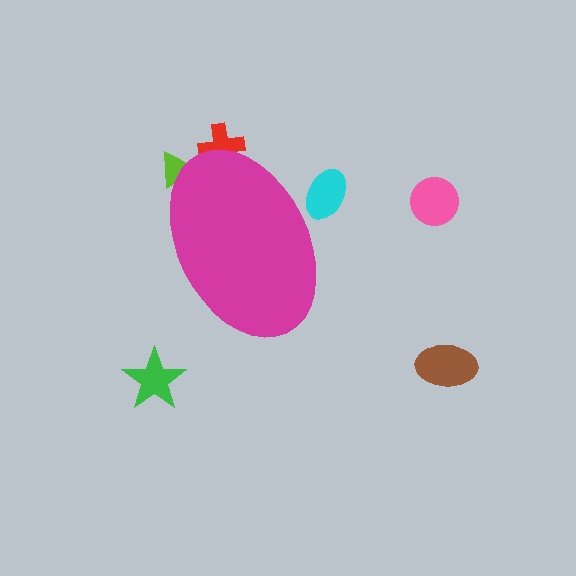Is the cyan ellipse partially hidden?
Yes, the cyan ellipse is partially hidden behind the magenta ellipse.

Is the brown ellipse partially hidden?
No, the brown ellipse is fully visible.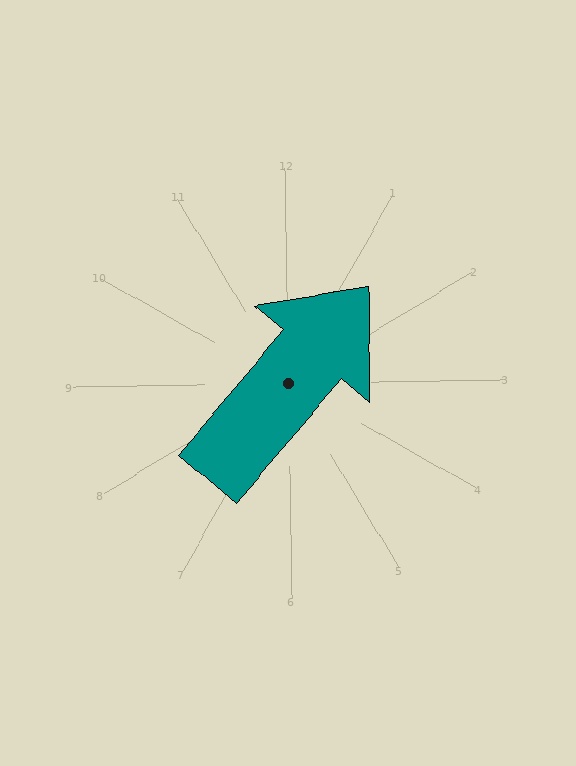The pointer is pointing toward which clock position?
Roughly 1 o'clock.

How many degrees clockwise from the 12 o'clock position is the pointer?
Approximately 41 degrees.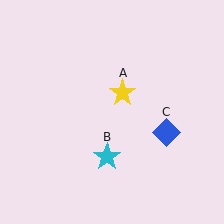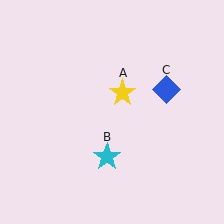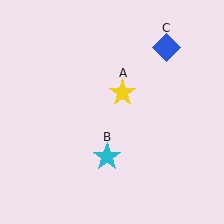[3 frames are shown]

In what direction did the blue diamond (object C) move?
The blue diamond (object C) moved up.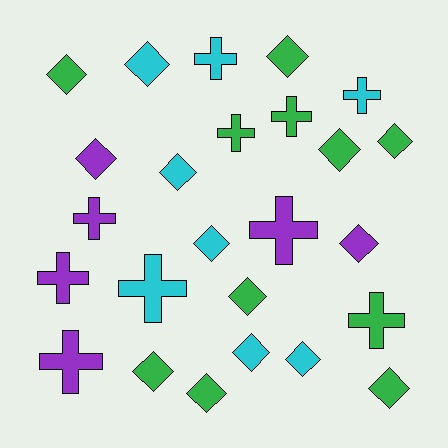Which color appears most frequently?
Green, with 11 objects.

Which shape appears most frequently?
Diamond, with 15 objects.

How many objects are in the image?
There are 25 objects.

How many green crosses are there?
There are 3 green crosses.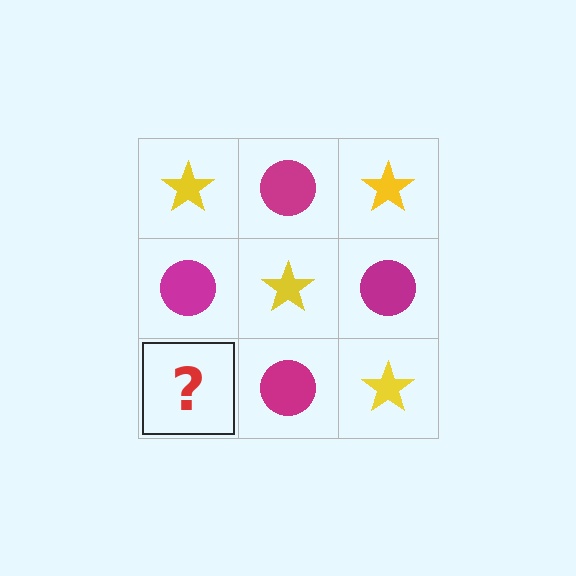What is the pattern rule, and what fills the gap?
The rule is that it alternates yellow star and magenta circle in a checkerboard pattern. The gap should be filled with a yellow star.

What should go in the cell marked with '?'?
The missing cell should contain a yellow star.